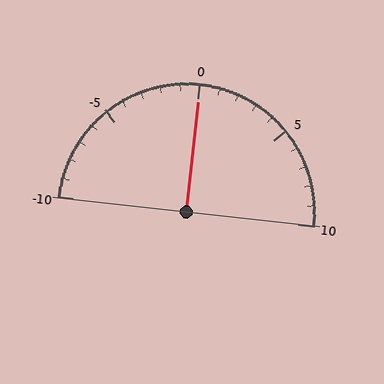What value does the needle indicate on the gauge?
The needle indicates approximately 0.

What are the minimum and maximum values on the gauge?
The gauge ranges from -10 to 10.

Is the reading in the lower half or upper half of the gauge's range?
The reading is in the upper half of the range (-10 to 10).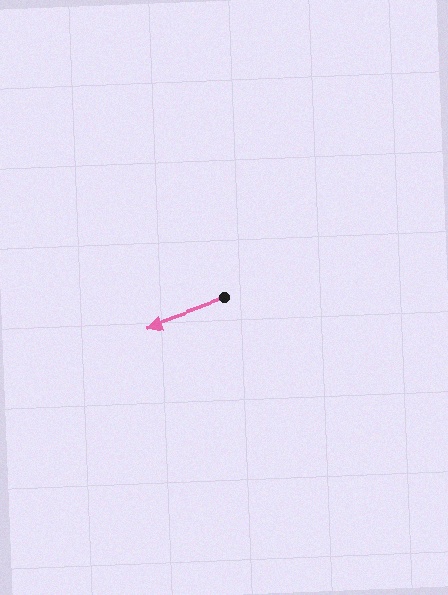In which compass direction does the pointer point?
West.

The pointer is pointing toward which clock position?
Roughly 8 o'clock.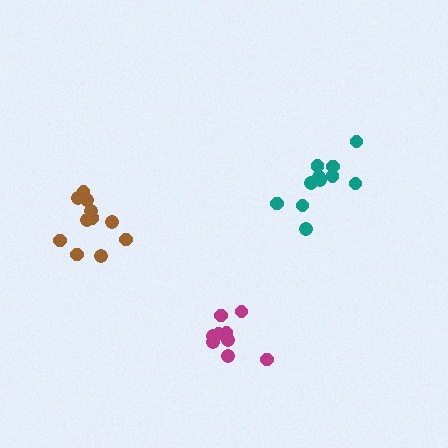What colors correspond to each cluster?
The clusters are colored: brown, teal, magenta.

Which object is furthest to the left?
The brown cluster is leftmost.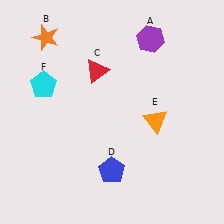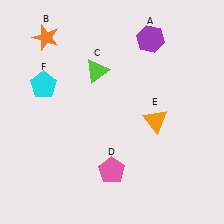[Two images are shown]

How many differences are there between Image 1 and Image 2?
There are 2 differences between the two images.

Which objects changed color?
C changed from red to lime. D changed from blue to pink.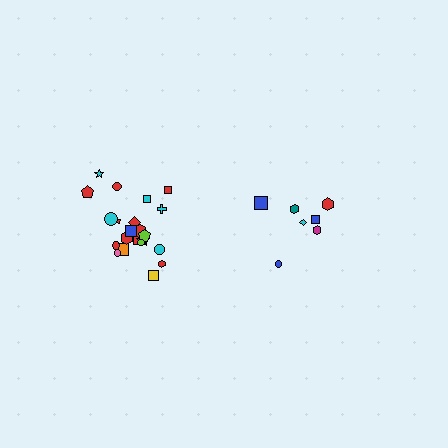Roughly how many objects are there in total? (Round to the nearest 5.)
Roughly 30 objects in total.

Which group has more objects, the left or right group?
The left group.